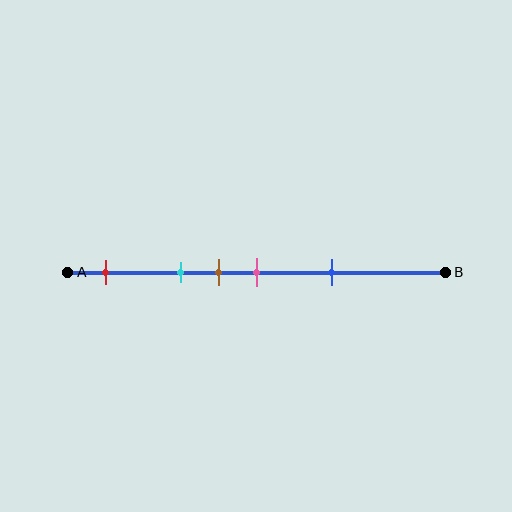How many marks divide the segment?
There are 5 marks dividing the segment.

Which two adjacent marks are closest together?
The brown and pink marks are the closest adjacent pair.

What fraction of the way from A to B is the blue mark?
The blue mark is approximately 70% (0.7) of the way from A to B.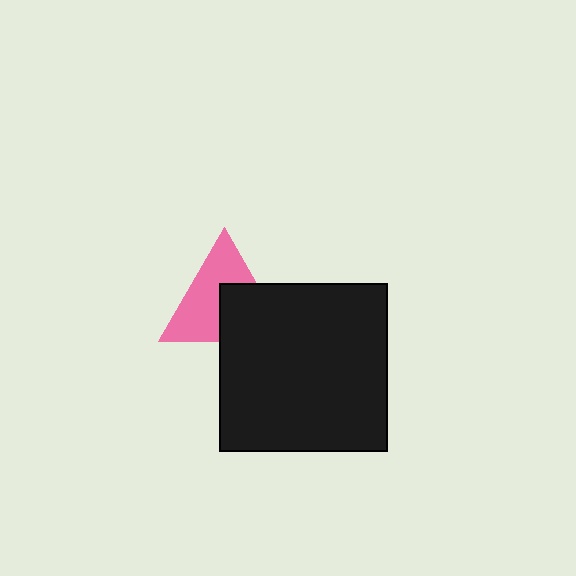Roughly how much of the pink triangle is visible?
About half of it is visible (roughly 59%).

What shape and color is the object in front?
The object in front is a black square.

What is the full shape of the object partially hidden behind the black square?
The partially hidden object is a pink triangle.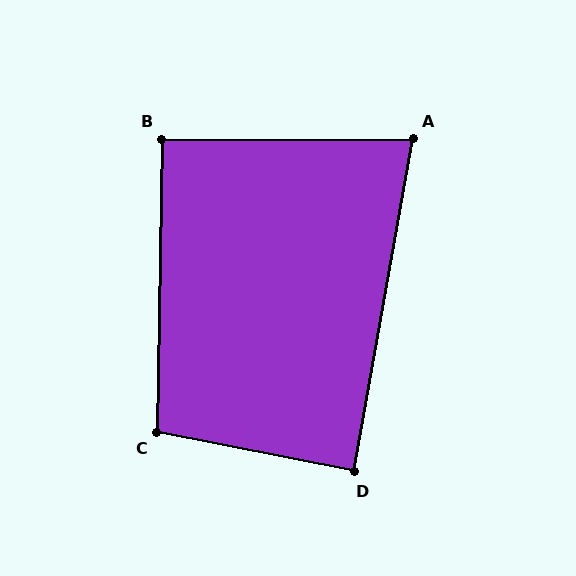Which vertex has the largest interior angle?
C, at approximately 100 degrees.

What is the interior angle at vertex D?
Approximately 89 degrees (approximately right).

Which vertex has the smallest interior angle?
A, at approximately 80 degrees.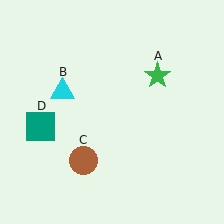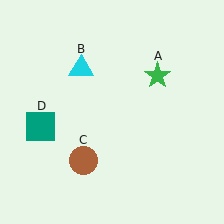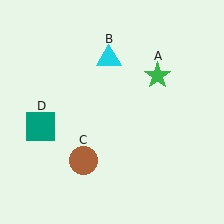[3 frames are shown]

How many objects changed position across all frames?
1 object changed position: cyan triangle (object B).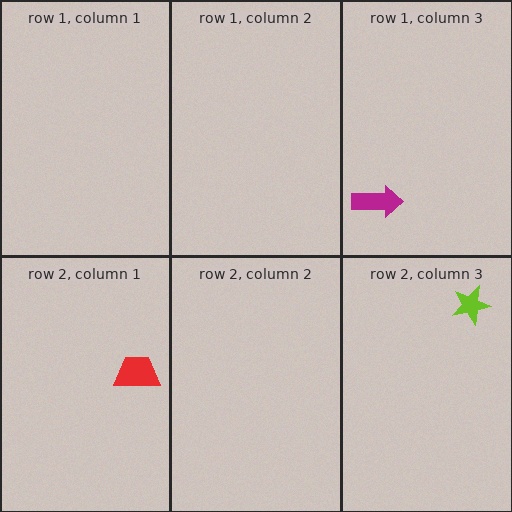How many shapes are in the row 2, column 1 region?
1.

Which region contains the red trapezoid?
The row 2, column 1 region.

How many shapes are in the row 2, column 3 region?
1.